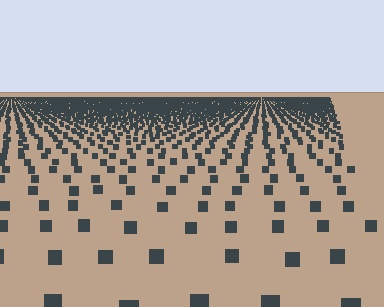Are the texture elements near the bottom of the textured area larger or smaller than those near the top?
Larger. Near the bottom, elements are closer to the viewer and appear at a bigger on-screen size.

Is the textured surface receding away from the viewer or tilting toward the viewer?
The surface is receding away from the viewer. Texture elements get smaller and denser toward the top.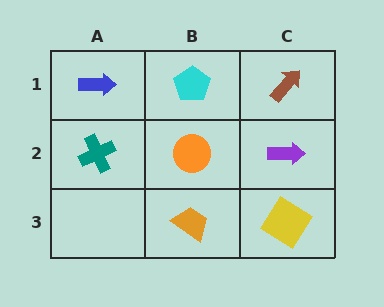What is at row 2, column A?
A teal cross.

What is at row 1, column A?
A blue arrow.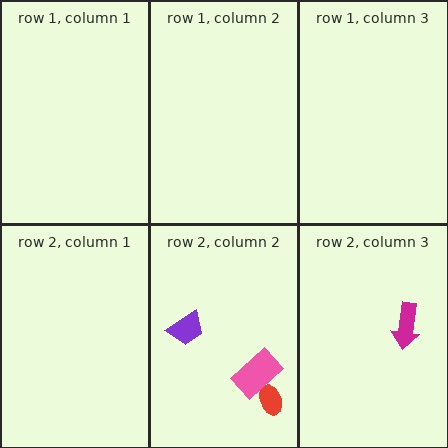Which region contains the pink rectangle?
The row 2, column 2 region.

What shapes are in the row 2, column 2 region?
The red ellipse, the pink rectangle, the purple trapezoid.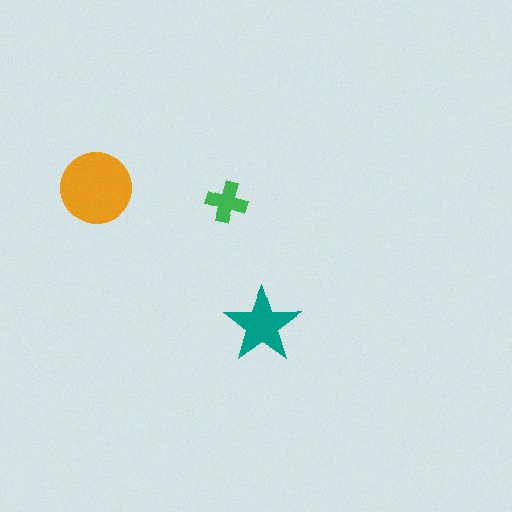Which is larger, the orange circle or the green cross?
The orange circle.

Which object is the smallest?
The green cross.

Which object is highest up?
The orange circle is topmost.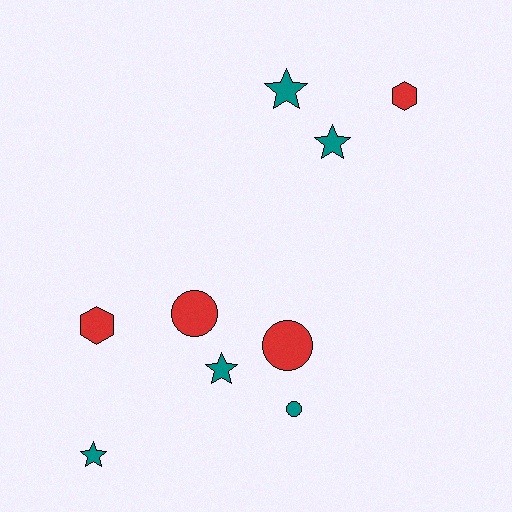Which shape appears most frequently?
Star, with 4 objects.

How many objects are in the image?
There are 9 objects.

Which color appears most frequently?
Teal, with 5 objects.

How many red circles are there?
There are 2 red circles.